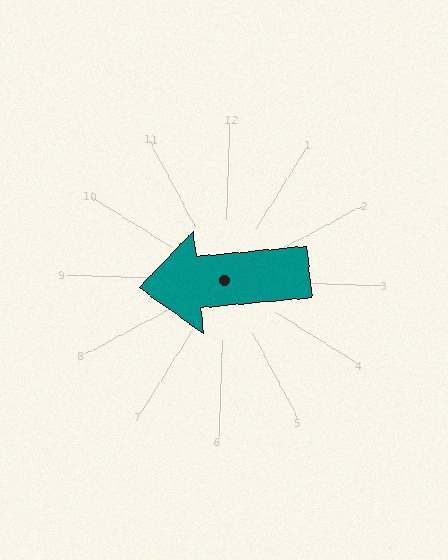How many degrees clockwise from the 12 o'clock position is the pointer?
Approximately 263 degrees.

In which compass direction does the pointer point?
West.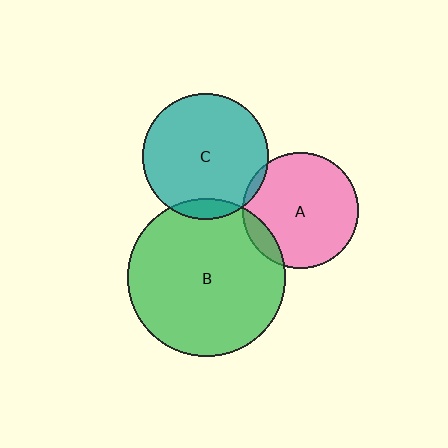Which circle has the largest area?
Circle B (green).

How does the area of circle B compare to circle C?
Approximately 1.6 times.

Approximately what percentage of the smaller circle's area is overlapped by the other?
Approximately 10%.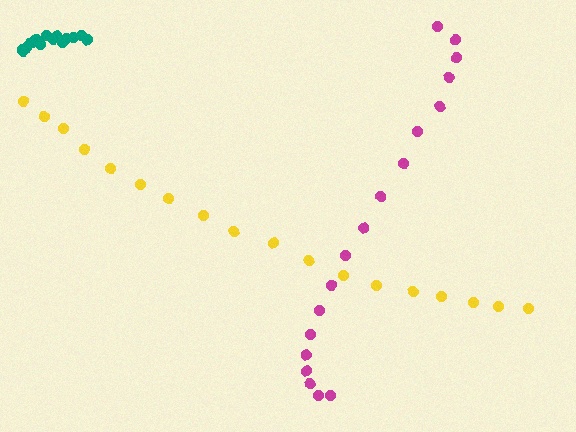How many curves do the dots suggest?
There are 3 distinct paths.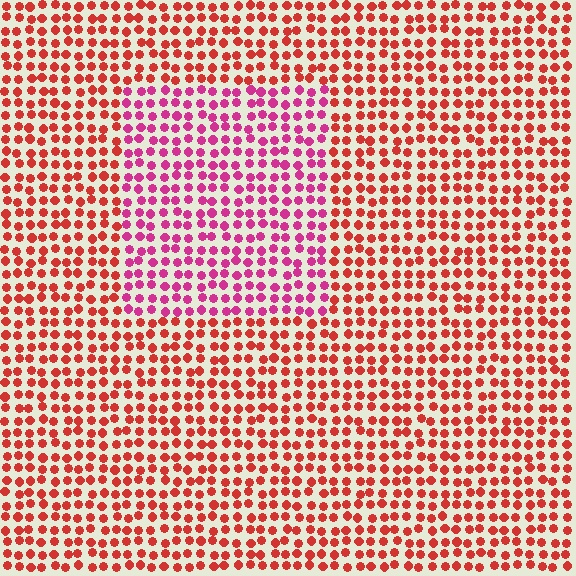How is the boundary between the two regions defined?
The boundary is defined purely by a slight shift in hue (about 38 degrees). Spacing, size, and orientation are identical on both sides.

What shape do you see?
I see a rectangle.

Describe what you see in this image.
The image is filled with small red elements in a uniform arrangement. A rectangle-shaped region is visible where the elements are tinted to a slightly different hue, forming a subtle color boundary.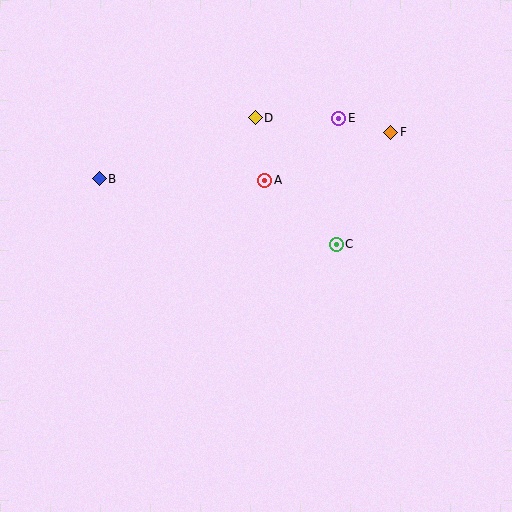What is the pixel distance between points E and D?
The distance between E and D is 84 pixels.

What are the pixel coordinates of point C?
Point C is at (336, 244).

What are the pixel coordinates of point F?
Point F is at (391, 132).